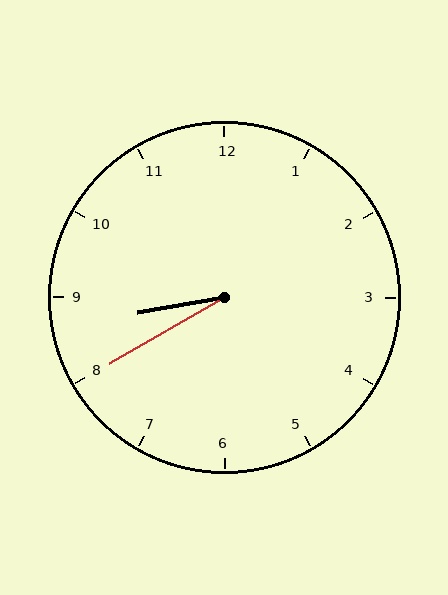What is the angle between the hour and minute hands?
Approximately 20 degrees.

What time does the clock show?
8:40.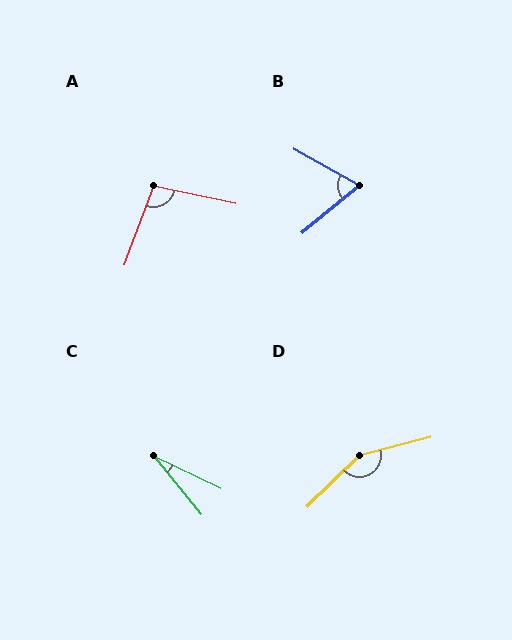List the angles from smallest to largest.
C (25°), B (69°), A (98°), D (150°).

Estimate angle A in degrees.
Approximately 98 degrees.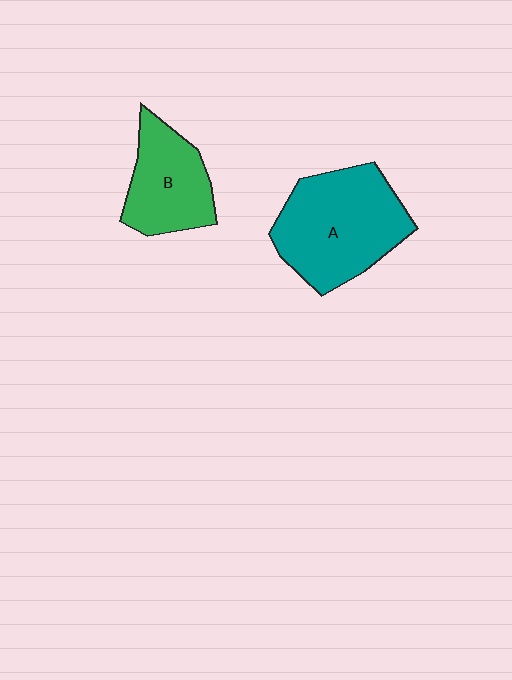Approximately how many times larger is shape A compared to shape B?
Approximately 1.5 times.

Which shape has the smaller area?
Shape B (green).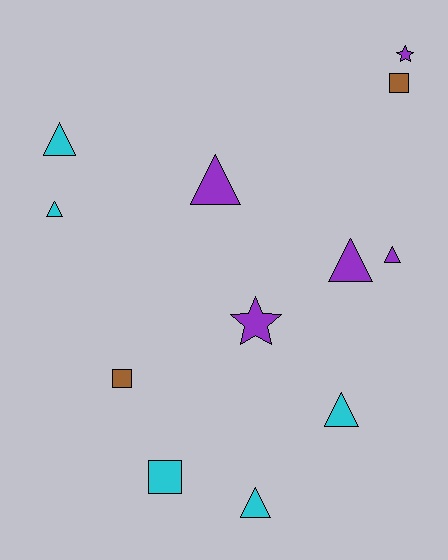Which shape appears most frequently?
Triangle, with 7 objects.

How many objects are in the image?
There are 12 objects.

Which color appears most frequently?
Purple, with 5 objects.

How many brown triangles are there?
There are no brown triangles.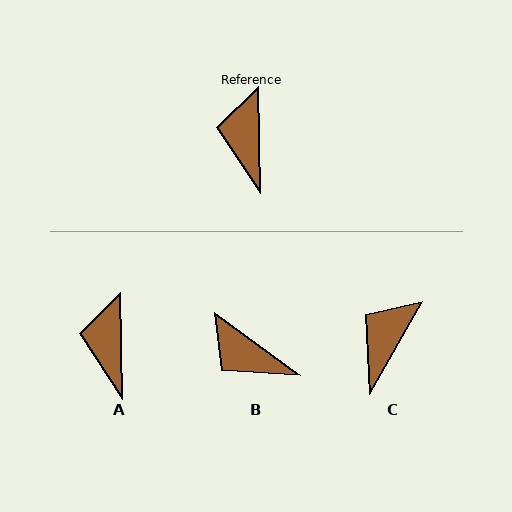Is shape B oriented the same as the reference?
No, it is off by about 53 degrees.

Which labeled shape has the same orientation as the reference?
A.